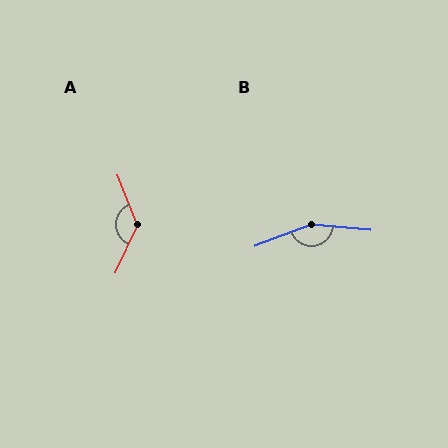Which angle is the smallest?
A, at approximately 133 degrees.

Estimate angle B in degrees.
Approximately 154 degrees.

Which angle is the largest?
B, at approximately 154 degrees.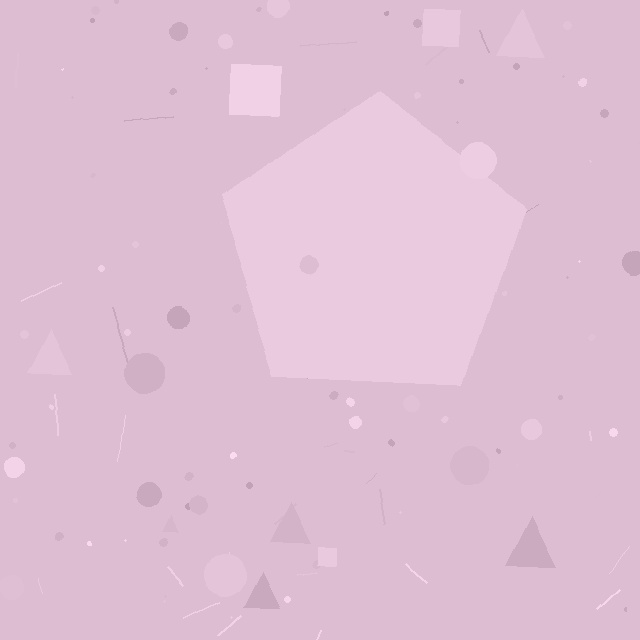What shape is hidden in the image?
A pentagon is hidden in the image.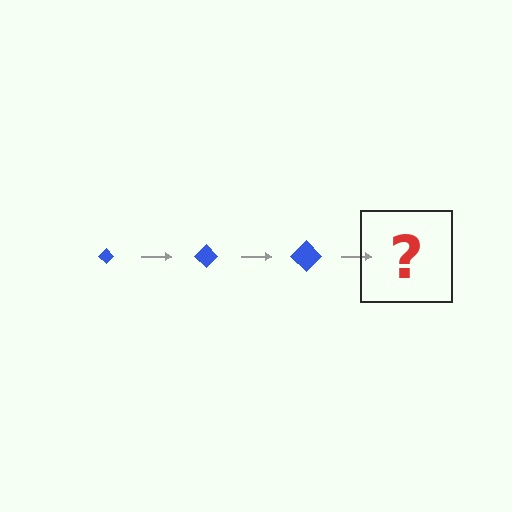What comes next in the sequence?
The next element should be a blue diamond, larger than the previous one.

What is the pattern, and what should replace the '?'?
The pattern is that the diamond gets progressively larger each step. The '?' should be a blue diamond, larger than the previous one.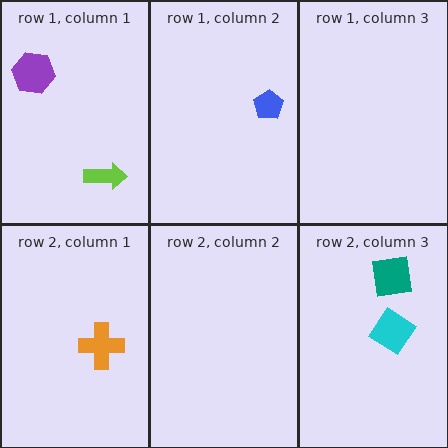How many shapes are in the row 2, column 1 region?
1.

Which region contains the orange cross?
The row 2, column 1 region.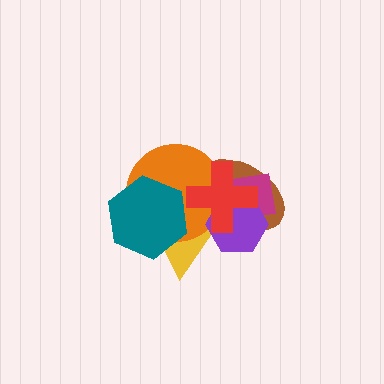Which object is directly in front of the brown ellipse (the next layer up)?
The magenta square is directly in front of the brown ellipse.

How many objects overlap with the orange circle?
5 objects overlap with the orange circle.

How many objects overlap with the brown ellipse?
5 objects overlap with the brown ellipse.